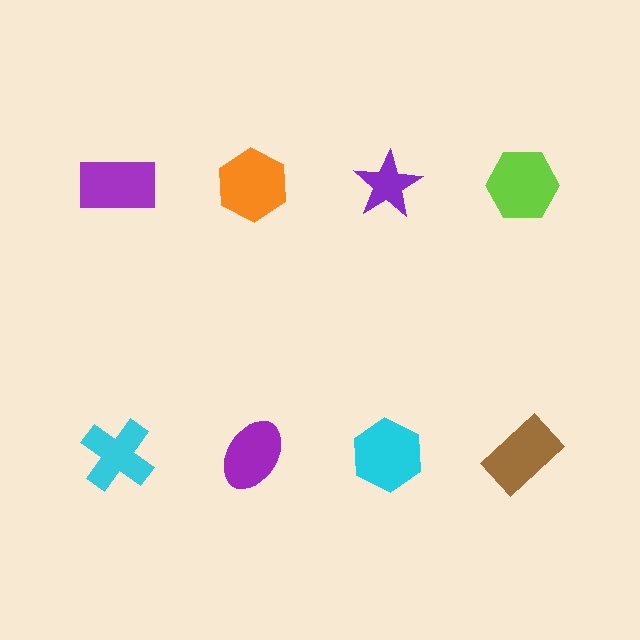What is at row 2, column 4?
A brown rectangle.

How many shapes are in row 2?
4 shapes.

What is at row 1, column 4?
A lime hexagon.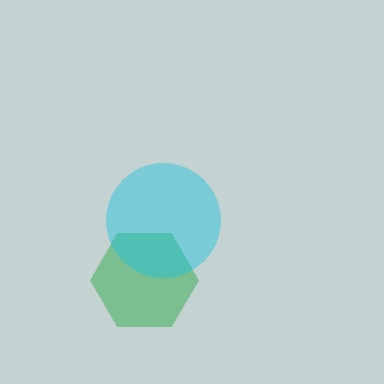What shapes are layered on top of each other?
The layered shapes are: a green hexagon, a cyan circle.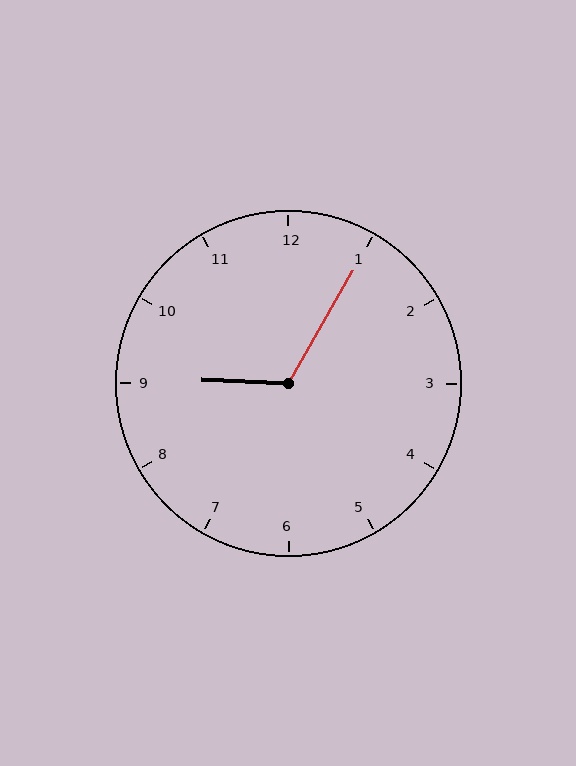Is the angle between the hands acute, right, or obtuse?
It is obtuse.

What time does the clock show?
9:05.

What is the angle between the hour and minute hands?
Approximately 118 degrees.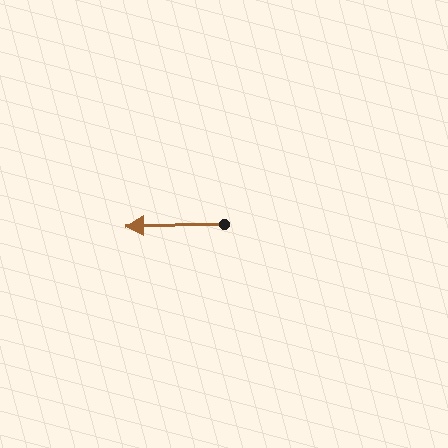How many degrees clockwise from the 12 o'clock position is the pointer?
Approximately 269 degrees.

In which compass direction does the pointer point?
West.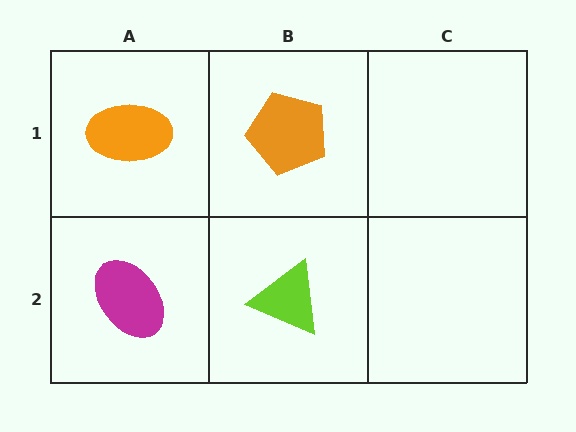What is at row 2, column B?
A lime triangle.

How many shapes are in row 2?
2 shapes.